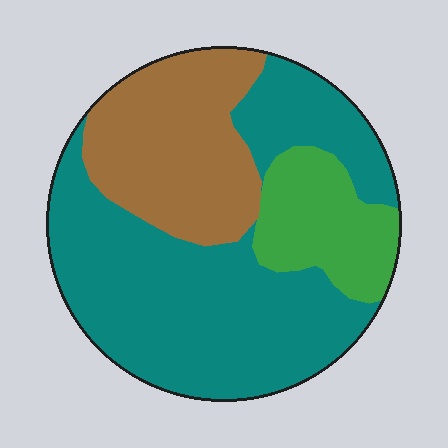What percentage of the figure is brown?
Brown takes up between a quarter and a half of the figure.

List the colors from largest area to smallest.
From largest to smallest: teal, brown, green.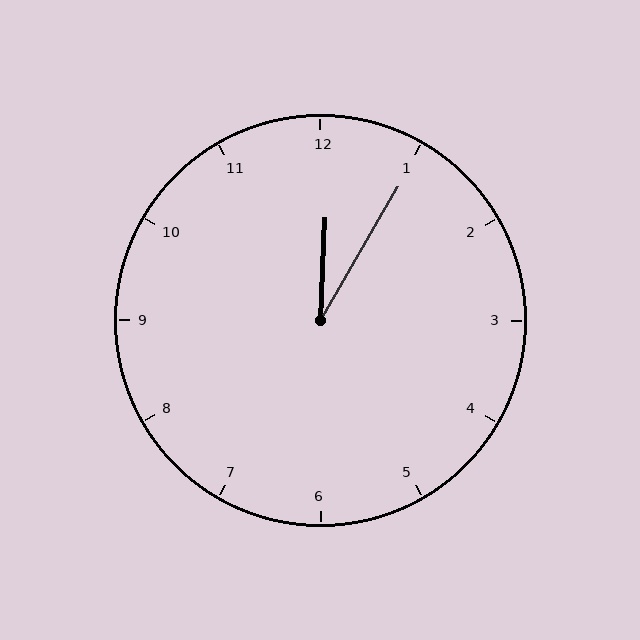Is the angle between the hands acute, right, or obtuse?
It is acute.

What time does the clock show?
12:05.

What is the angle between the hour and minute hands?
Approximately 28 degrees.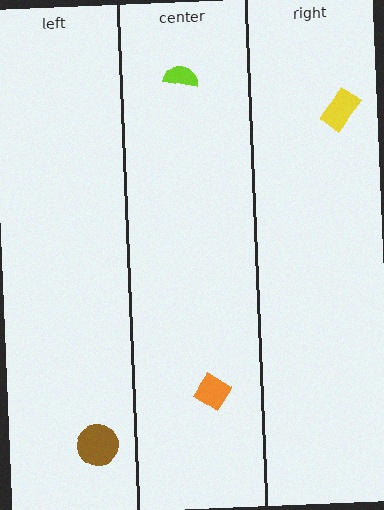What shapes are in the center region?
The orange diamond, the lime semicircle.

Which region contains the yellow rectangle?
The right region.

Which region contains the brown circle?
The left region.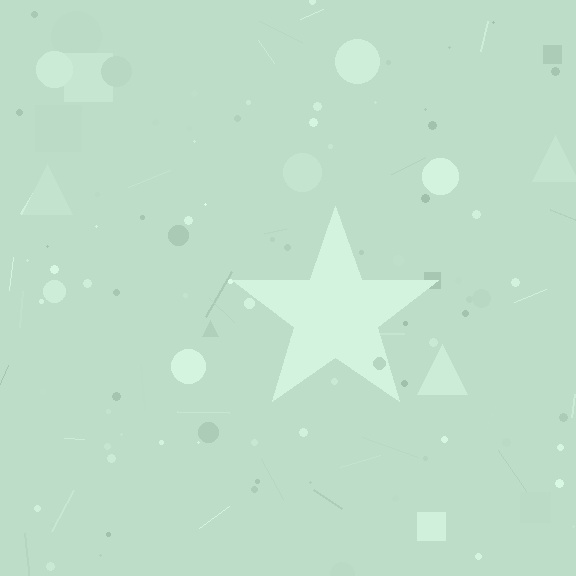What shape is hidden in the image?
A star is hidden in the image.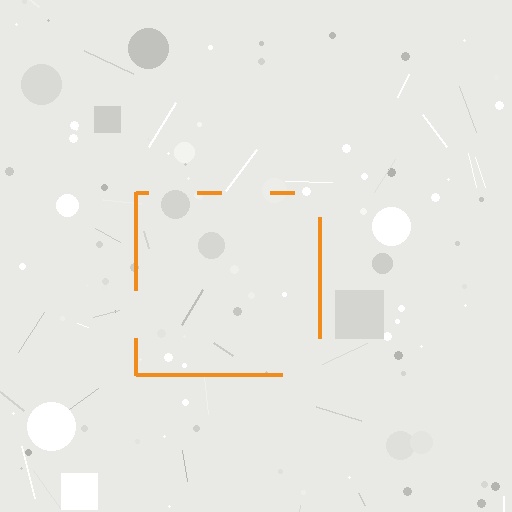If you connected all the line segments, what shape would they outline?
They would outline a square.